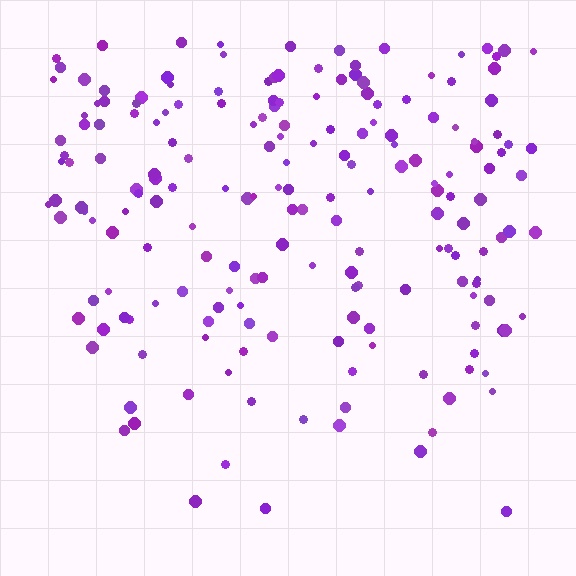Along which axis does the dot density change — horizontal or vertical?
Vertical.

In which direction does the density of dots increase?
From bottom to top, with the top side densest.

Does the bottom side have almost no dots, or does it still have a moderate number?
Still a moderate number, just noticeably fewer than the top.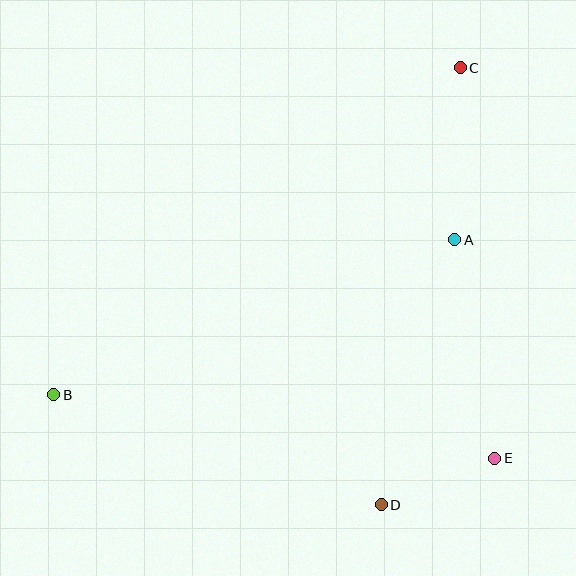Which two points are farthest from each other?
Points B and C are farthest from each other.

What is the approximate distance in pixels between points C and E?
The distance between C and E is approximately 392 pixels.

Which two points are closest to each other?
Points D and E are closest to each other.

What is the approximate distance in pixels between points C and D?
The distance between C and D is approximately 444 pixels.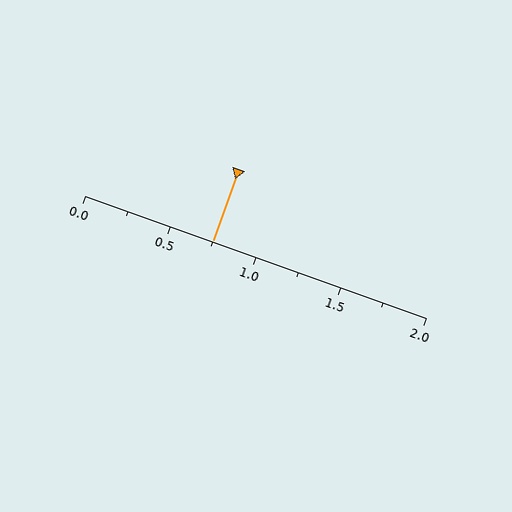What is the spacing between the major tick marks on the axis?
The major ticks are spaced 0.5 apart.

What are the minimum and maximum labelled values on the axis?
The axis runs from 0.0 to 2.0.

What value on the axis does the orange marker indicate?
The marker indicates approximately 0.75.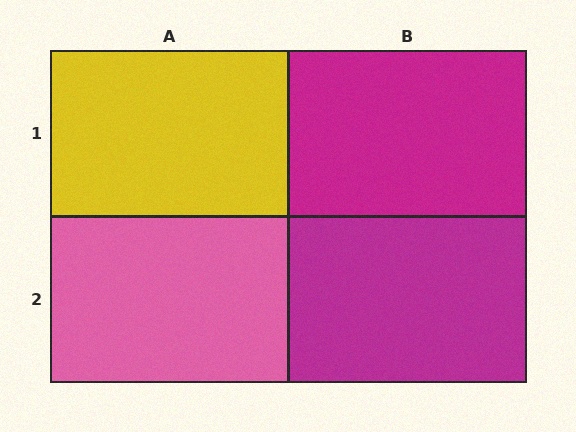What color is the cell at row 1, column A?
Yellow.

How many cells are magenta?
2 cells are magenta.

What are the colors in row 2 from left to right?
Pink, magenta.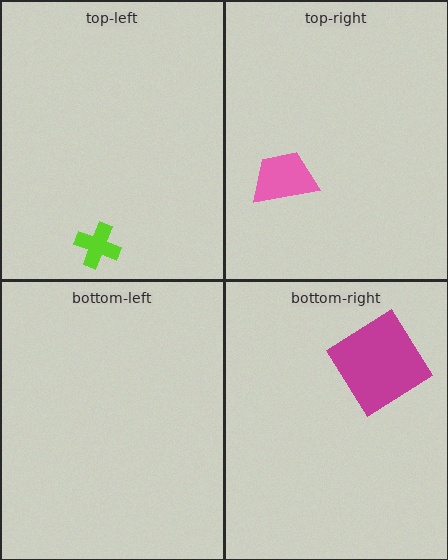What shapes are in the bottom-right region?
The magenta diamond.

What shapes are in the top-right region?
The pink trapezoid.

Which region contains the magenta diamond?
The bottom-right region.